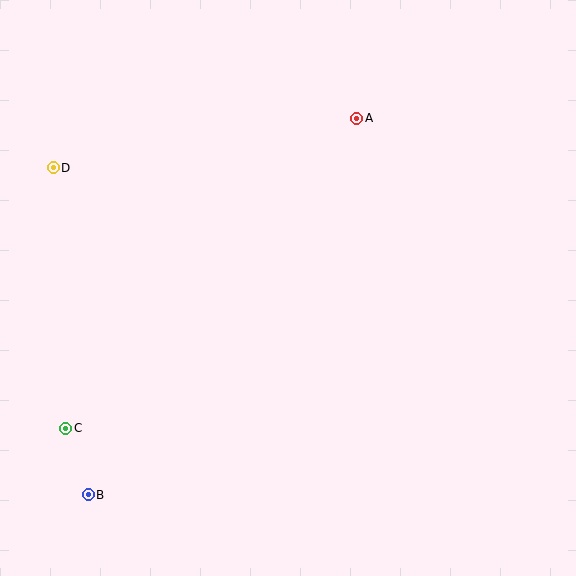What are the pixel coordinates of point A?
Point A is at (357, 118).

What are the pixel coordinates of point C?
Point C is at (66, 428).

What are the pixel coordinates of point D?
Point D is at (53, 168).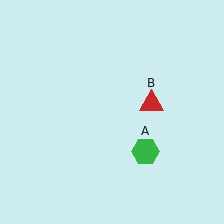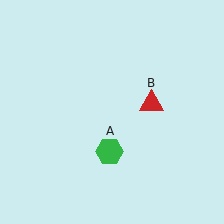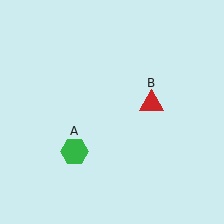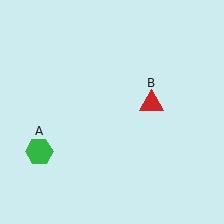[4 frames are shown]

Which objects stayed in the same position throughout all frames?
Red triangle (object B) remained stationary.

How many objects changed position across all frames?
1 object changed position: green hexagon (object A).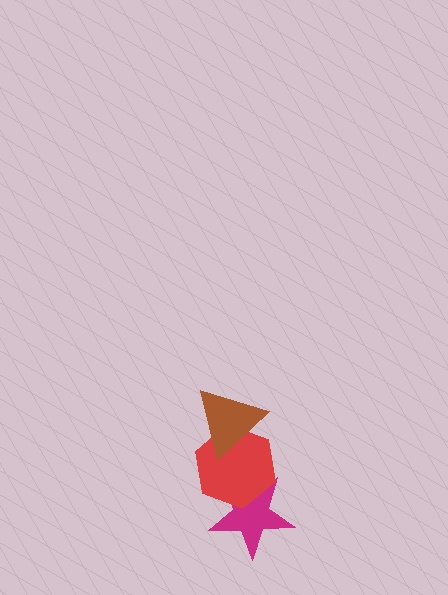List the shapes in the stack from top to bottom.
From top to bottom: the brown triangle, the red hexagon, the magenta star.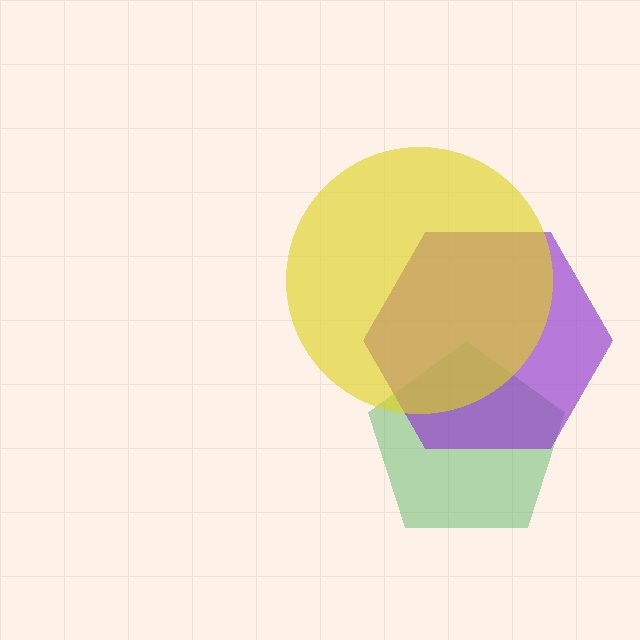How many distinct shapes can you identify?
There are 3 distinct shapes: a green pentagon, a purple hexagon, a yellow circle.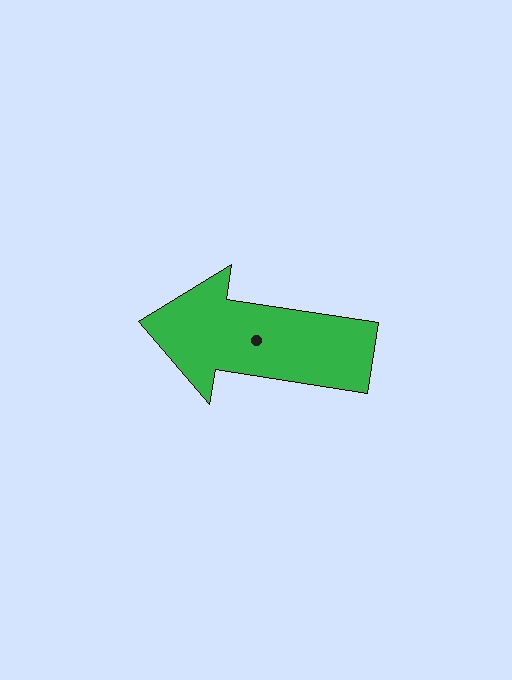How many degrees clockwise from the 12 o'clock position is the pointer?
Approximately 279 degrees.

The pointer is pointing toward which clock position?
Roughly 9 o'clock.